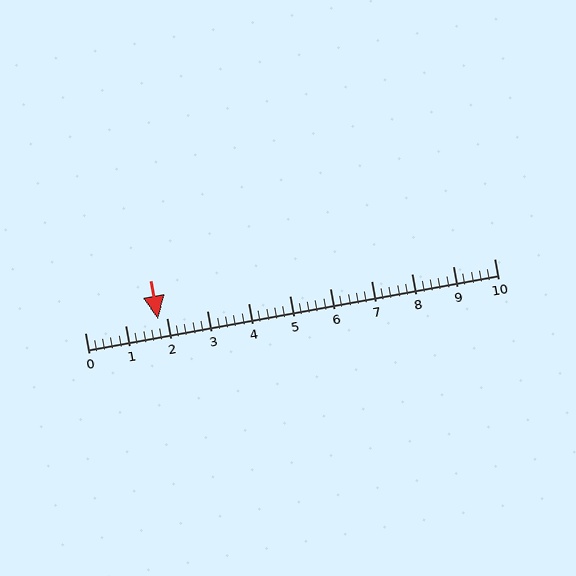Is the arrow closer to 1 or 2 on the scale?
The arrow is closer to 2.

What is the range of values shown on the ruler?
The ruler shows values from 0 to 10.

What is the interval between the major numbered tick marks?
The major tick marks are spaced 1 units apart.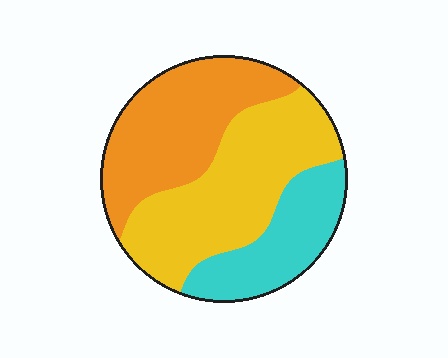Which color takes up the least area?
Cyan, at roughly 25%.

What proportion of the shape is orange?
Orange takes up between a quarter and a half of the shape.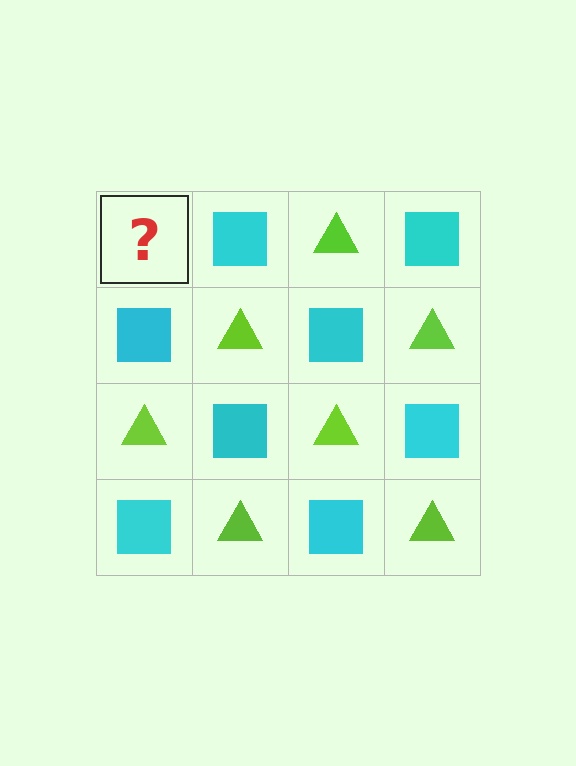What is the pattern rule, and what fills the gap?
The rule is that it alternates lime triangle and cyan square in a checkerboard pattern. The gap should be filled with a lime triangle.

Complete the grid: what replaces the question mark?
The question mark should be replaced with a lime triangle.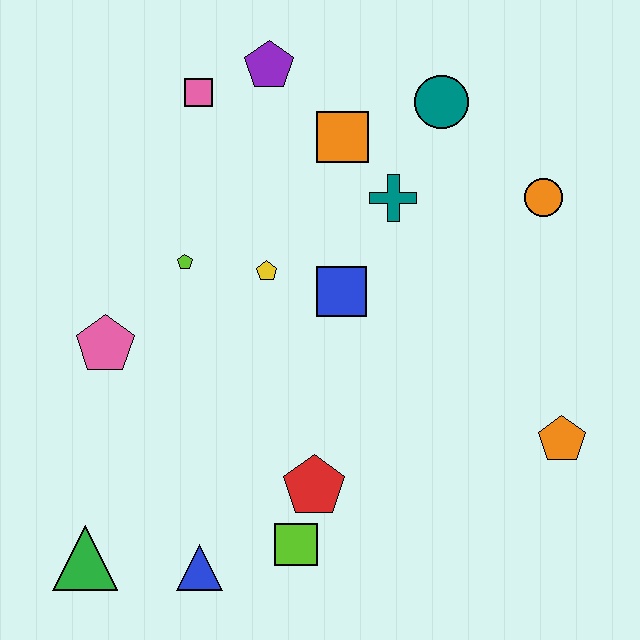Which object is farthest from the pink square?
The orange pentagon is farthest from the pink square.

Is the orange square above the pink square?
No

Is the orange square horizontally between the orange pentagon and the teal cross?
No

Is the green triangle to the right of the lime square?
No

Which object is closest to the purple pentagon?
The pink square is closest to the purple pentagon.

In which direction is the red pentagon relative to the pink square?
The red pentagon is below the pink square.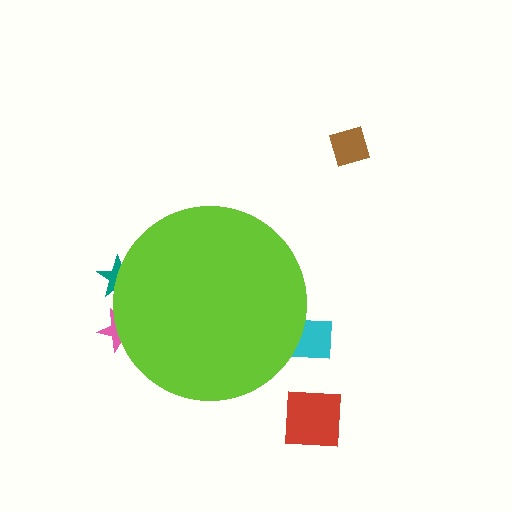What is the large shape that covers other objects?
A lime circle.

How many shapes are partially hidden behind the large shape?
3 shapes are partially hidden.